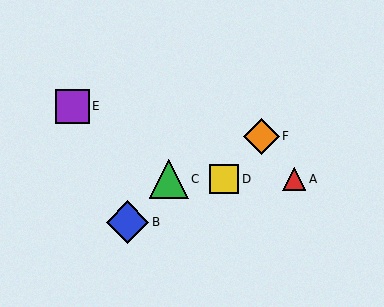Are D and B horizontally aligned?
No, D is at y≈179 and B is at y≈222.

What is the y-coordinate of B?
Object B is at y≈222.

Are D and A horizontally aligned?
Yes, both are at y≈179.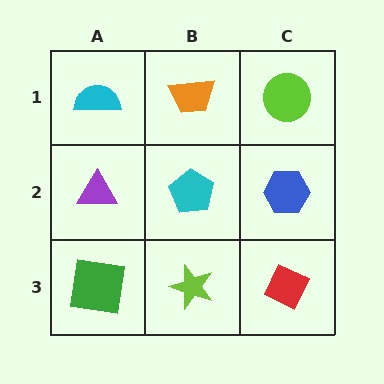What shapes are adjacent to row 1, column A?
A purple triangle (row 2, column A), an orange trapezoid (row 1, column B).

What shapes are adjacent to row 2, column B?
An orange trapezoid (row 1, column B), a lime star (row 3, column B), a purple triangle (row 2, column A), a blue hexagon (row 2, column C).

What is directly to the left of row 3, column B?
A green square.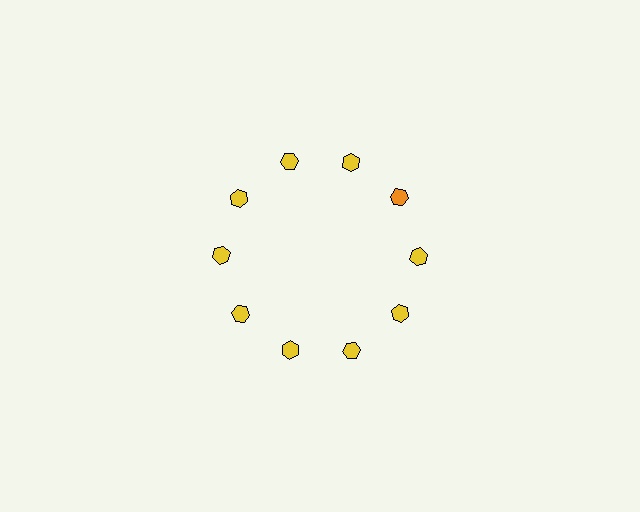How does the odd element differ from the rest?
It has a different color: orange instead of yellow.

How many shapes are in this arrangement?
There are 10 shapes arranged in a ring pattern.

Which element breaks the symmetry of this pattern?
The orange hexagon at roughly the 2 o'clock position breaks the symmetry. All other shapes are yellow hexagons.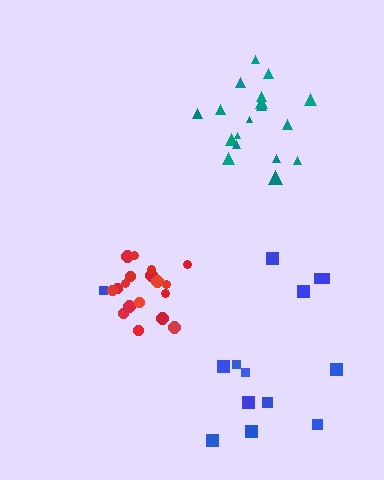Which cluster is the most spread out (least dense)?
Blue.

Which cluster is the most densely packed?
Red.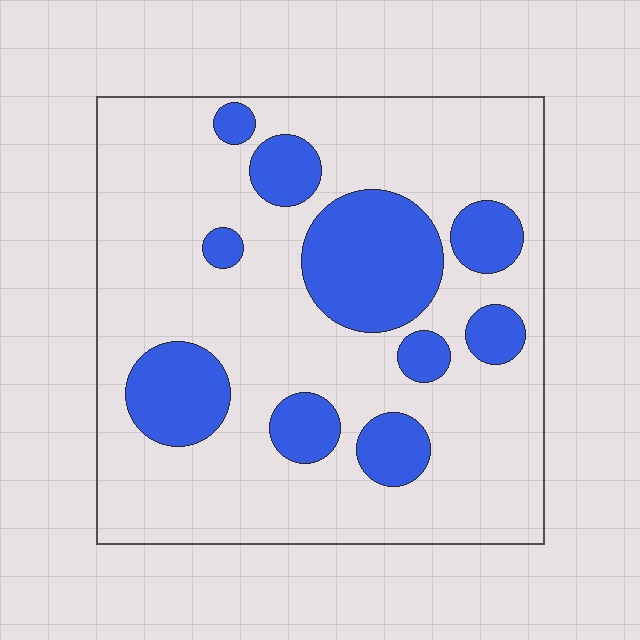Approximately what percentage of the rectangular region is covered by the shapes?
Approximately 25%.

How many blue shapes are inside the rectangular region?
10.